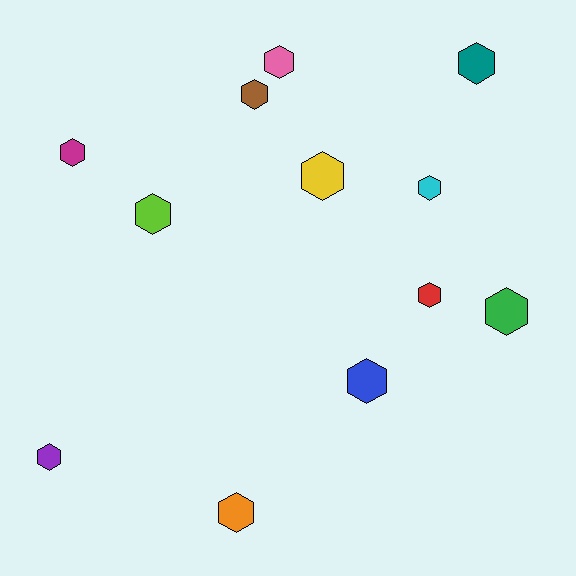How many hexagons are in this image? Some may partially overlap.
There are 12 hexagons.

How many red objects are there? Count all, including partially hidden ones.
There is 1 red object.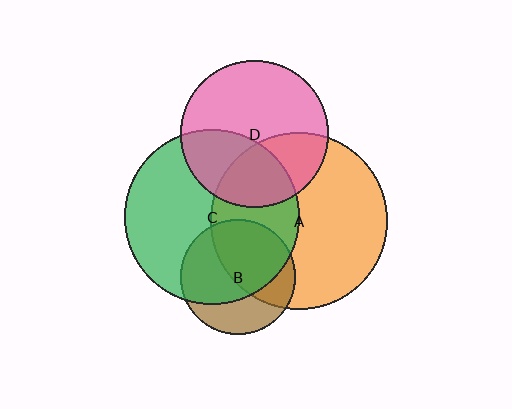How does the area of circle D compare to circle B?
Approximately 1.6 times.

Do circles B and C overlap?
Yes.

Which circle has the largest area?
Circle A (orange).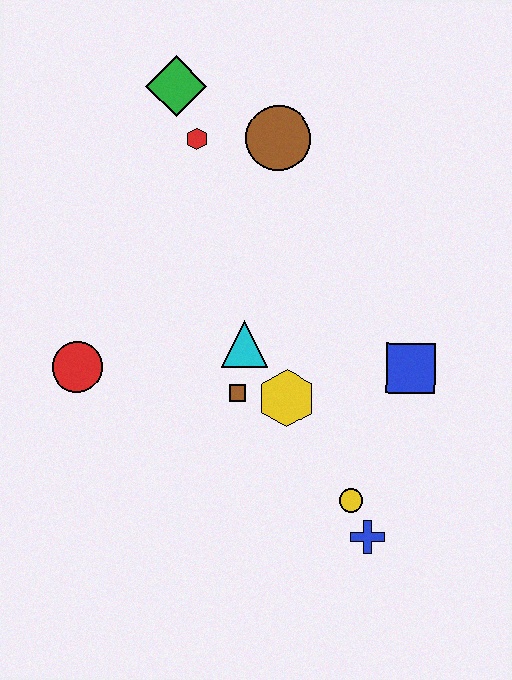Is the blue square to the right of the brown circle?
Yes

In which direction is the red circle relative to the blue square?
The red circle is to the left of the blue square.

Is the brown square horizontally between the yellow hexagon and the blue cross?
No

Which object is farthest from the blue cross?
The green diamond is farthest from the blue cross.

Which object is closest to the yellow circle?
The blue cross is closest to the yellow circle.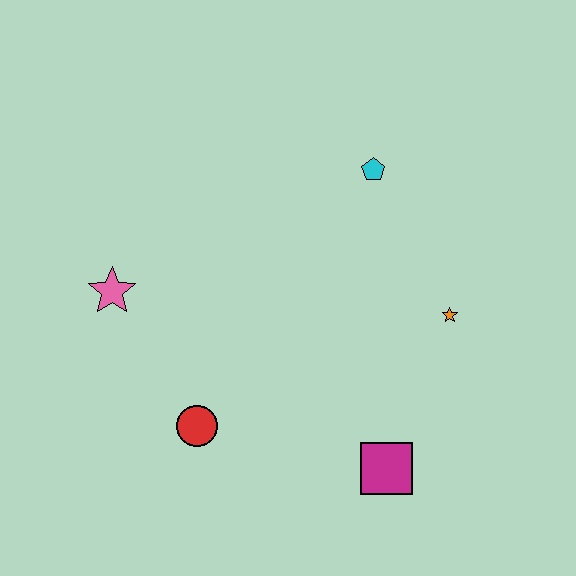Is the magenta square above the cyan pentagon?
No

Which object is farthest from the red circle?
The cyan pentagon is farthest from the red circle.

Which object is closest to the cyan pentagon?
The orange star is closest to the cyan pentagon.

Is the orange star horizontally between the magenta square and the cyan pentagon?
No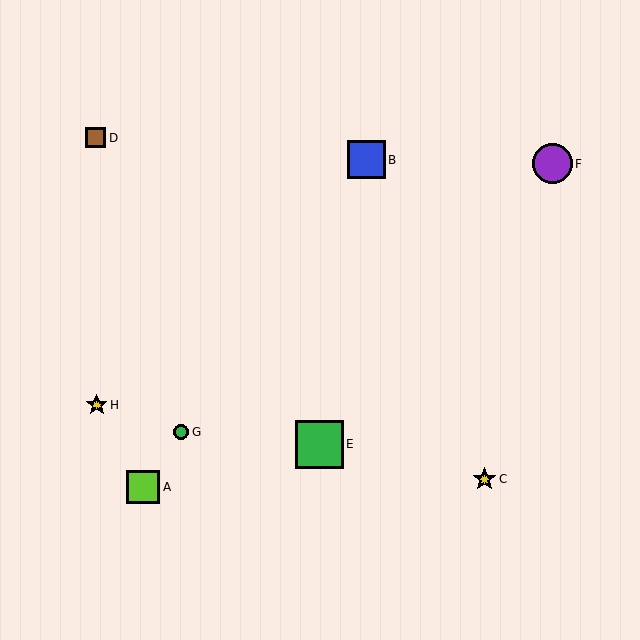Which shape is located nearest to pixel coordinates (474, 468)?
The yellow star (labeled C) at (485, 479) is nearest to that location.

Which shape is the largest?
The green square (labeled E) is the largest.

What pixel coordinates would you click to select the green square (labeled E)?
Click at (319, 444) to select the green square E.